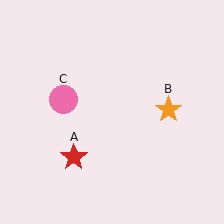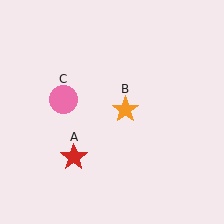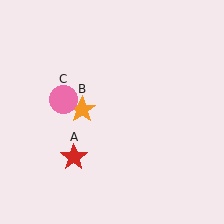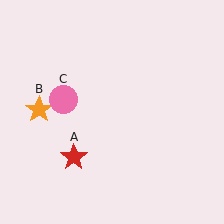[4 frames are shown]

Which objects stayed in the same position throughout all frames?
Red star (object A) and pink circle (object C) remained stationary.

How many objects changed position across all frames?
1 object changed position: orange star (object B).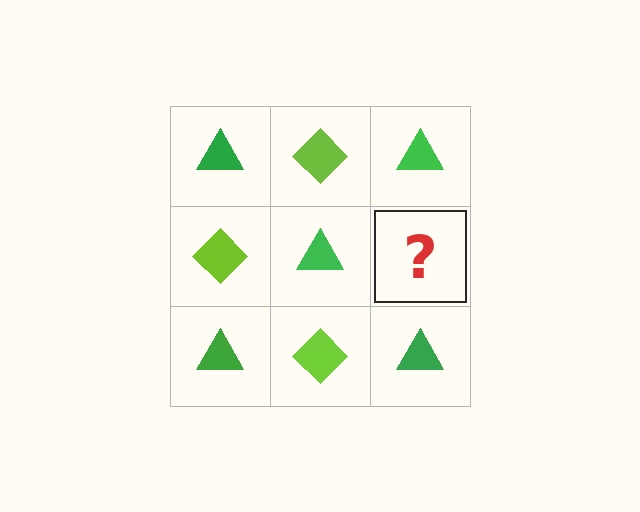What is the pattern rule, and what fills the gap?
The rule is that it alternates green triangle and lime diamond in a checkerboard pattern. The gap should be filled with a lime diamond.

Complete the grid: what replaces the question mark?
The question mark should be replaced with a lime diamond.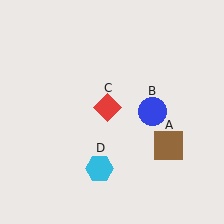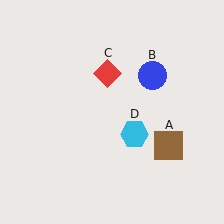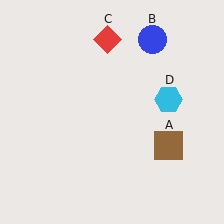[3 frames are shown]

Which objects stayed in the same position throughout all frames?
Brown square (object A) remained stationary.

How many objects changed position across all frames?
3 objects changed position: blue circle (object B), red diamond (object C), cyan hexagon (object D).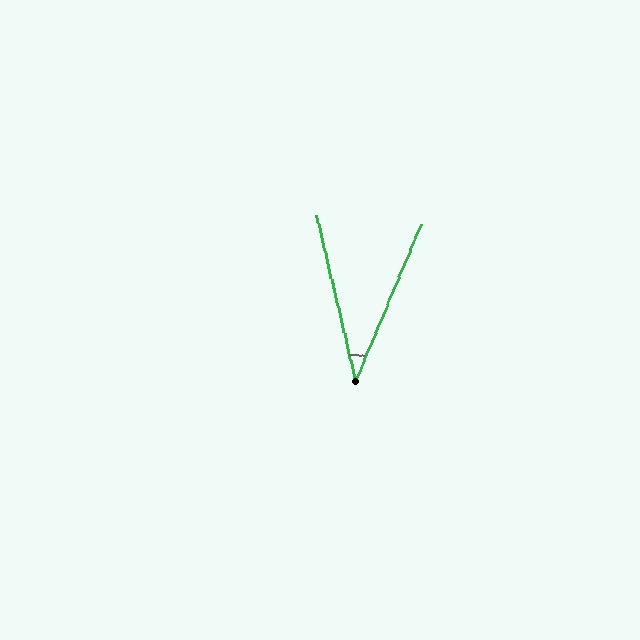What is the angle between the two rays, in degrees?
Approximately 36 degrees.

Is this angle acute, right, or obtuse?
It is acute.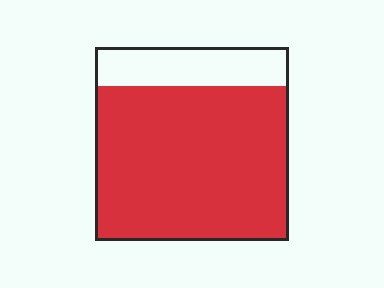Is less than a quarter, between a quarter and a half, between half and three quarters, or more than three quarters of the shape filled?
More than three quarters.